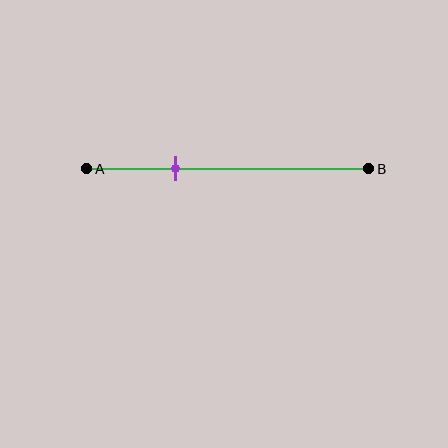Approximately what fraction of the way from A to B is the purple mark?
The purple mark is approximately 30% of the way from A to B.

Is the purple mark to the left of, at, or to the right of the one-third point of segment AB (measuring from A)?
The purple mark is approximately at the one-third point of segment AB.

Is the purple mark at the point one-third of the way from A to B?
Yes, the mark is approximately at the one-third point.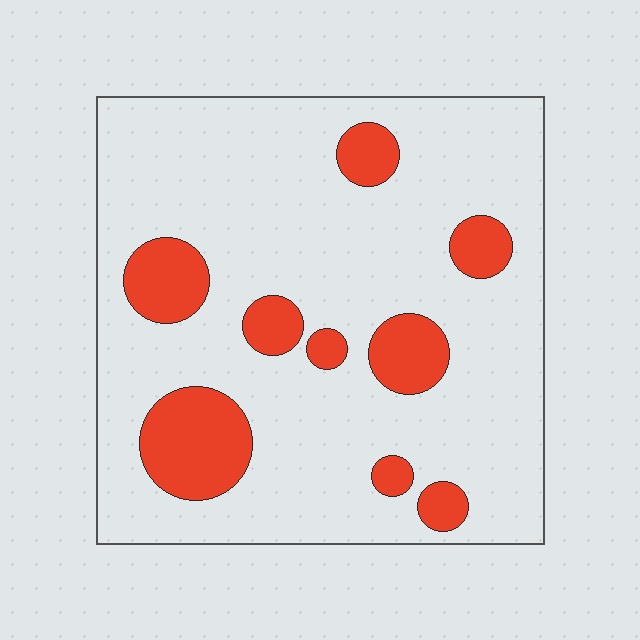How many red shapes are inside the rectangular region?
9.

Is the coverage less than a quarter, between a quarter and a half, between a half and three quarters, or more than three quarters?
Less than a quarter.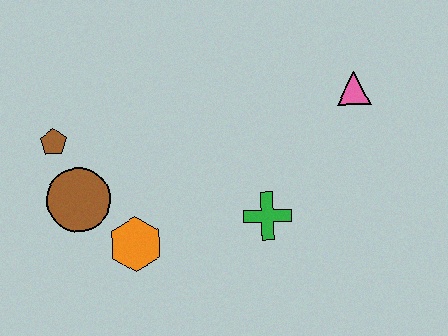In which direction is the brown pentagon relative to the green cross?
The brown pentagon is to the left of the green cross.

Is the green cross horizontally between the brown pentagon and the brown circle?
No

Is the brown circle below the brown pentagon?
Yes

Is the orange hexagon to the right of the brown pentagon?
Yes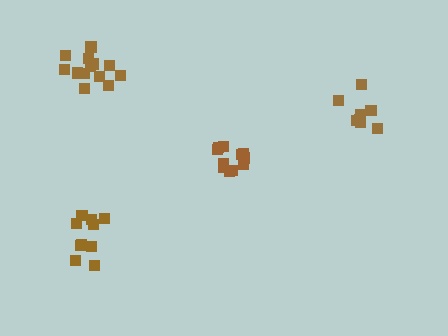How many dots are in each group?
Group 1: 8 dots, Group 2: 11 dots, Group 3: 13 dots, Group 4: 10 dots (42 total).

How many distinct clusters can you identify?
There are 4 distinct clusters.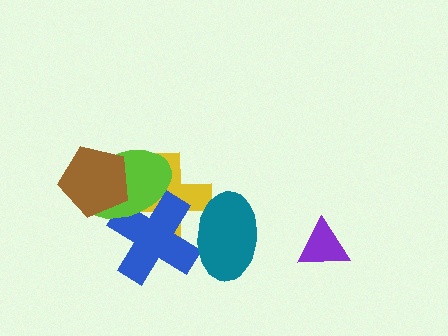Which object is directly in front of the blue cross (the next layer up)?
The lime ellipse is directly in front of the blue cross.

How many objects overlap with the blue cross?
3 objects overlap with the blue cross.